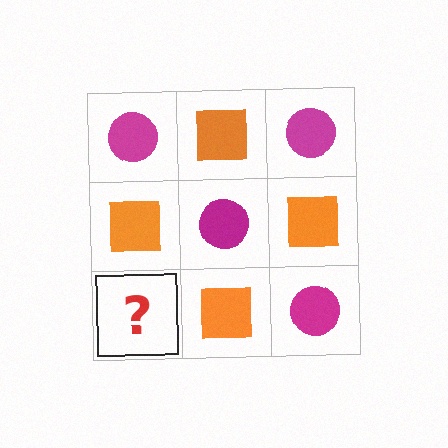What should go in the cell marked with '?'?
The missing cell should contain a magenta circle.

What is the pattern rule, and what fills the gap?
The rule is that it alternates magenta circle and orange square in a checkerboard pattern. The gap should be filled with a magenta circle.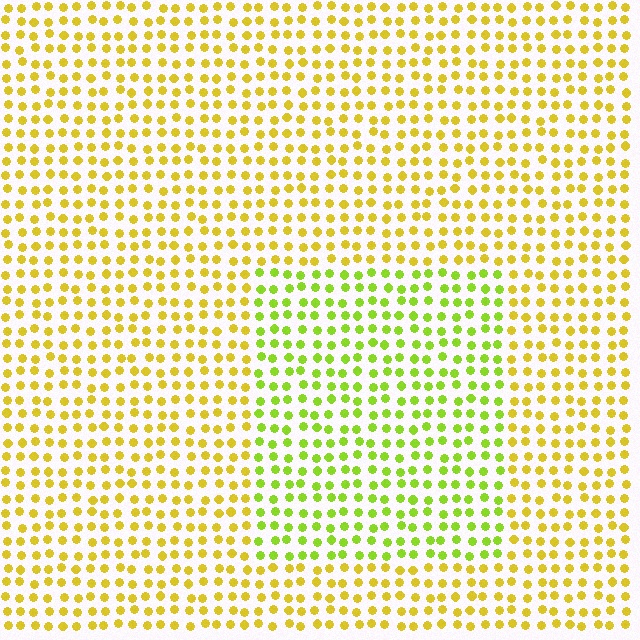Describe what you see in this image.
The image is filled with small yellow elements in a uniform arrangement. A rectangle-shaped region is visible where the elements are tinted to a slightly different hue, forming a subtle color boundary.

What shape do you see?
I see a rectangle.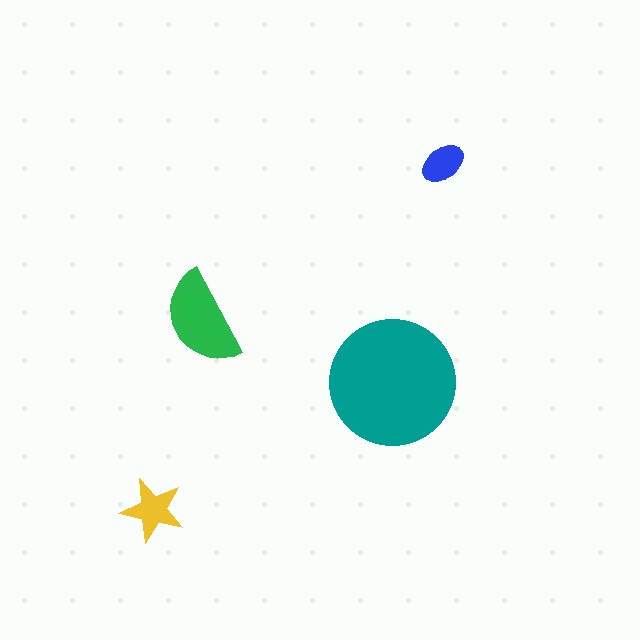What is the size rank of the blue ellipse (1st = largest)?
4th.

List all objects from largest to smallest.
The teal circle, the green semicircle, the yellow star, the blue ellipse.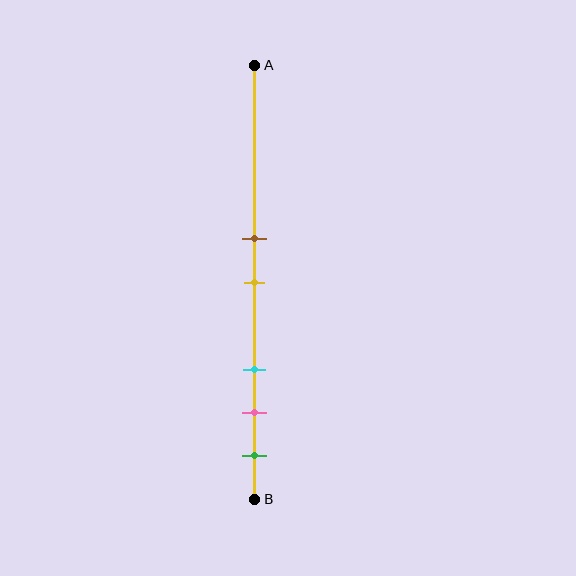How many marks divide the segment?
There are 5 marks dividing the segment.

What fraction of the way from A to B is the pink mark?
The pink mark is approximately 80% (0.8) of the way from A to B.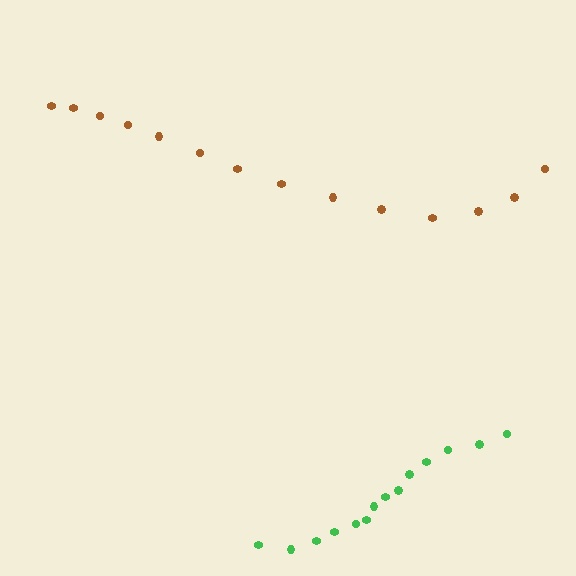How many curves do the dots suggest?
There are 2 distinct paths.